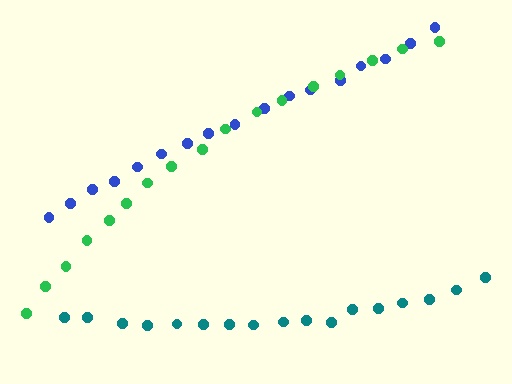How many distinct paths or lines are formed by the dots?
There are 3 distinct paths.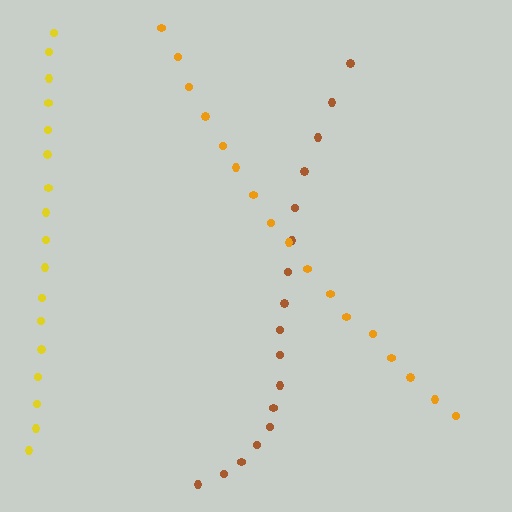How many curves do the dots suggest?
There are 3 distinct paths.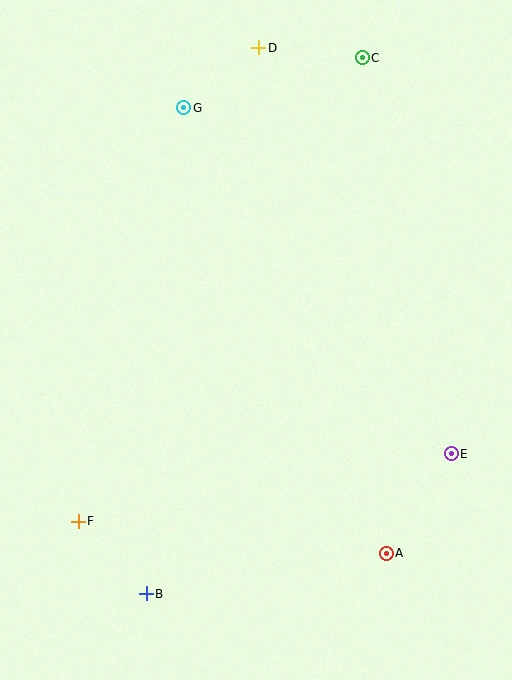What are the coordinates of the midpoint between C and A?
The midpoint between C and A is at (374, 306).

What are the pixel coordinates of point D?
Point D is at (259, 48).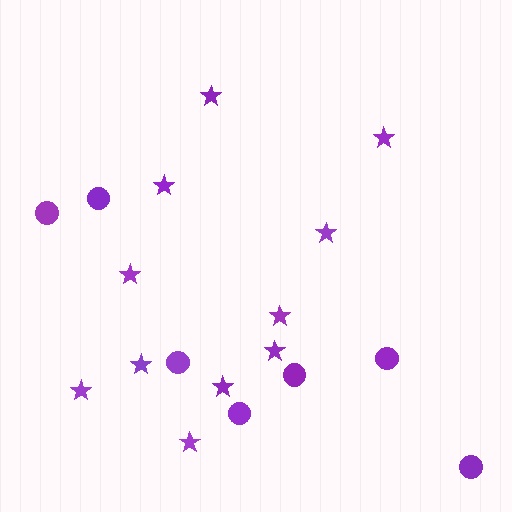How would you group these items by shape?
There are 2 groups: one group of stars (11) and one group of circles (7).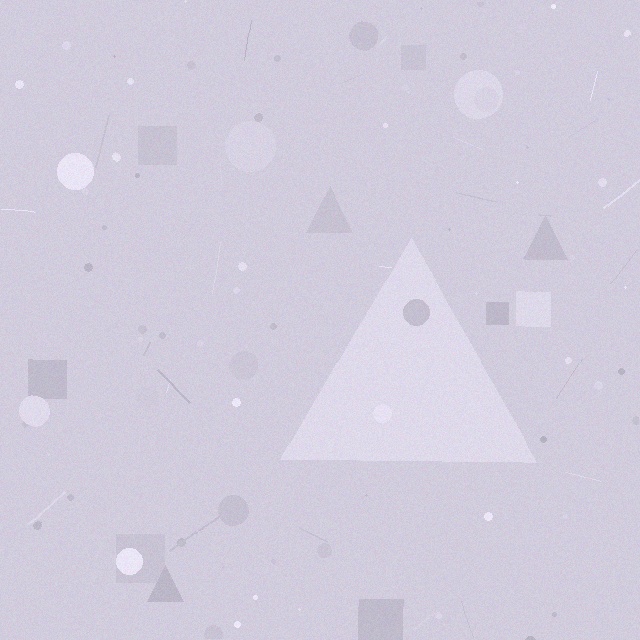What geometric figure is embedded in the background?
A triangle is embedded in the background.